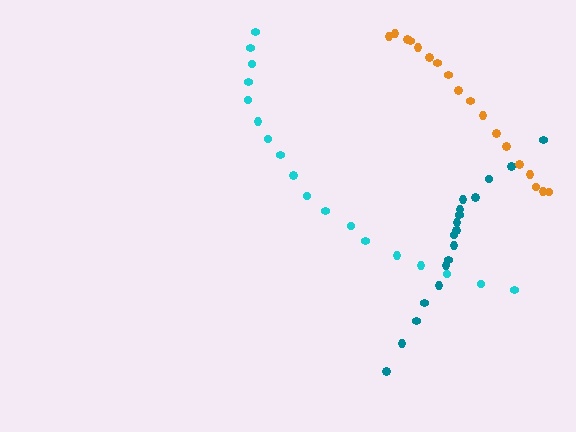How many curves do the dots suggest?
There are 3 distinct paths.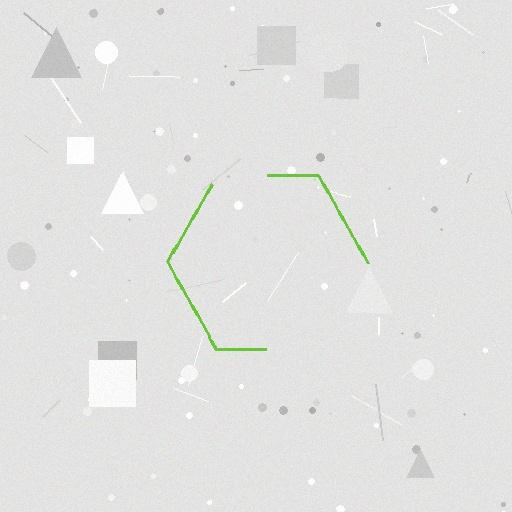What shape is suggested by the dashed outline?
The dashed outline suggests a hexagon.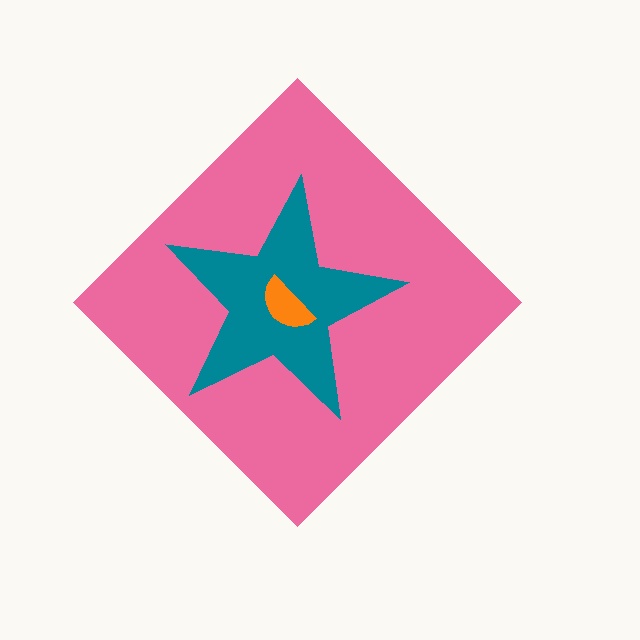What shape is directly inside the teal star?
The orange semicircle.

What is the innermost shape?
The orange semicircle.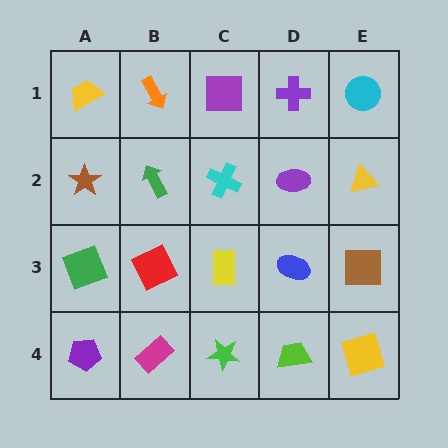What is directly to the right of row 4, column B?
A green star.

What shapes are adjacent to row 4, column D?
A blue ellipse (row 3, column D), a green star (row 4, column C), a yellow square (row 4, column E).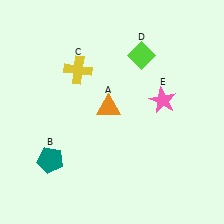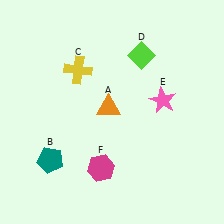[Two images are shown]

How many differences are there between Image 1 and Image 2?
There is 1 difference between the two images.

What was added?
A magenta hexagon (F) was added in Image 2.